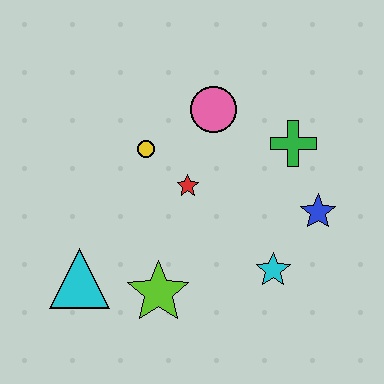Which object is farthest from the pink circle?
The cyan triangle is farthest from the pink circle.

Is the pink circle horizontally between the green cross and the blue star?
No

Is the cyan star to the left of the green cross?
Yes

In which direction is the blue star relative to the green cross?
The blue star is below the green cross.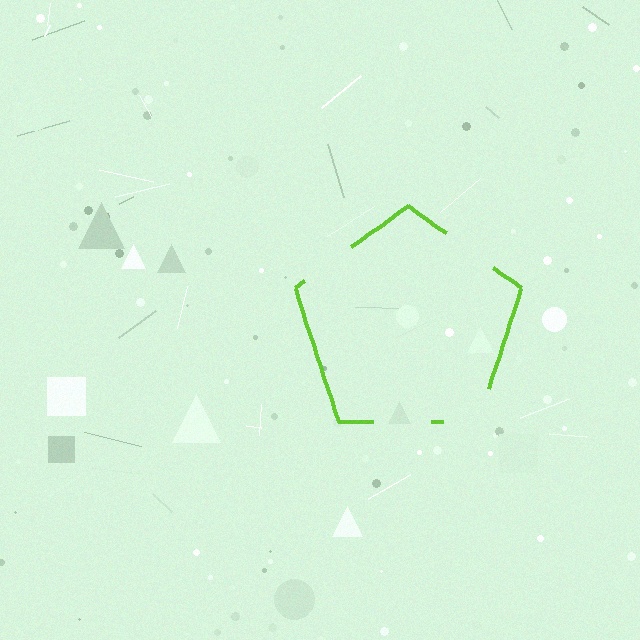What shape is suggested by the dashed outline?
The dashed outline suggests a pentagon.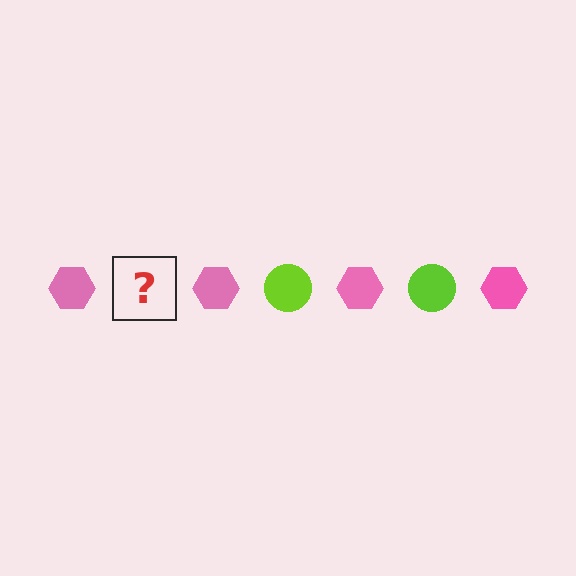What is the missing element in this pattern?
The missing element is a lime circle.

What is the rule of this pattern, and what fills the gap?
The rule is that the pattern alternates between pink hexagon and lime circle. The gap should be filled with a lime circle.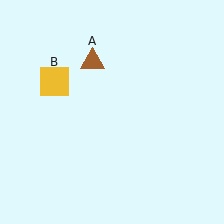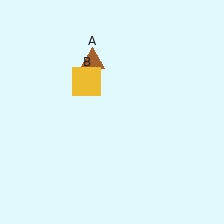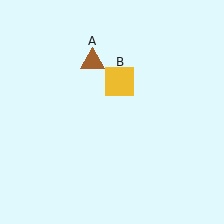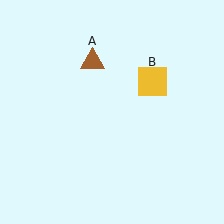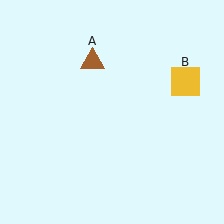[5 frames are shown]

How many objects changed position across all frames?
1 object changed position: yellow square (object B).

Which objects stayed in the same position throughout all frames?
Brown triangle (object A) remained stationary.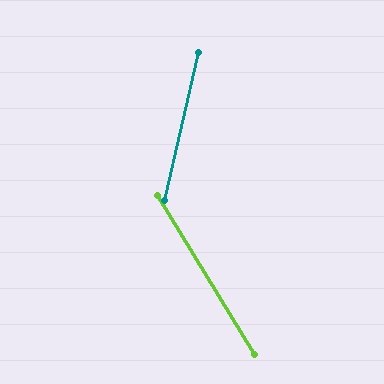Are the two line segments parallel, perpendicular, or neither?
Neither parallel nor perpendicular — they differ by about 44°.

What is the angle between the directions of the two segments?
Approximately 44 degrees.